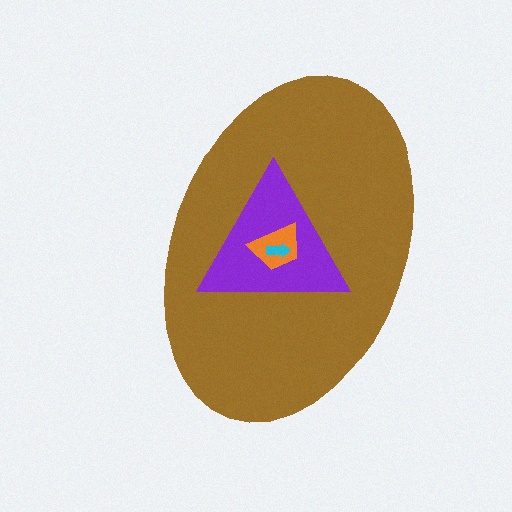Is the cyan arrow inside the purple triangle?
Yes.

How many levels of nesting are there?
4.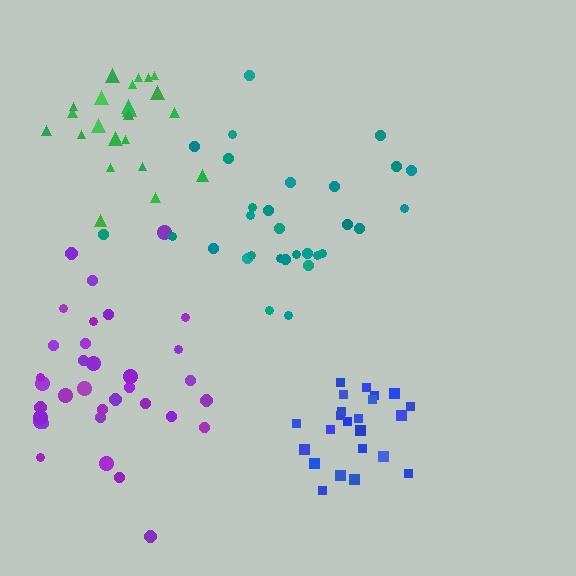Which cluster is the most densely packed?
Blue.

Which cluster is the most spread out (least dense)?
Teal.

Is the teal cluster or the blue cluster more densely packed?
Blue.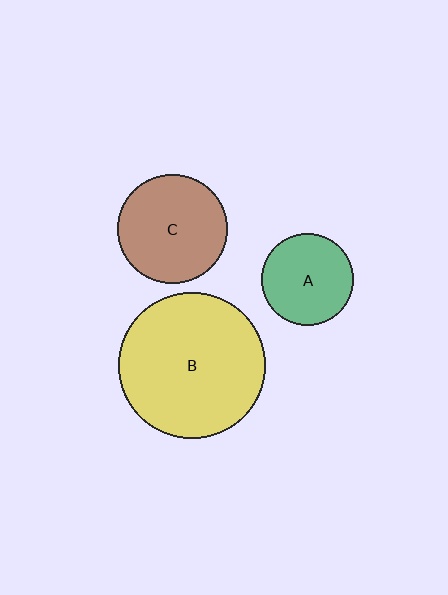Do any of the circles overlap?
No, none of the circles overlap.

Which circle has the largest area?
Circle B (yellow).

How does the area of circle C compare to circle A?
Approximately 1.4 times.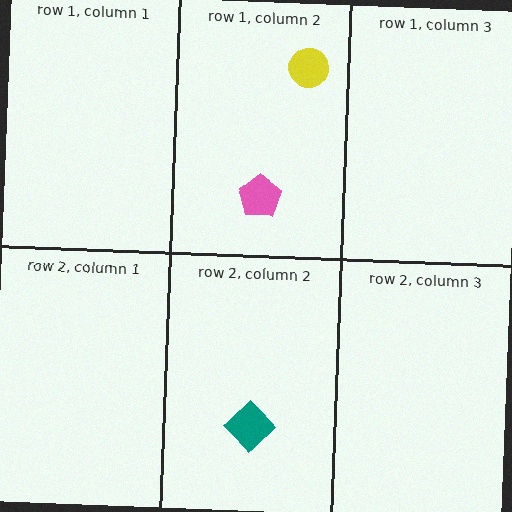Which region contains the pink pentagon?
The row 1, column 2 region.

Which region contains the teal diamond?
The row 2, column 2 region.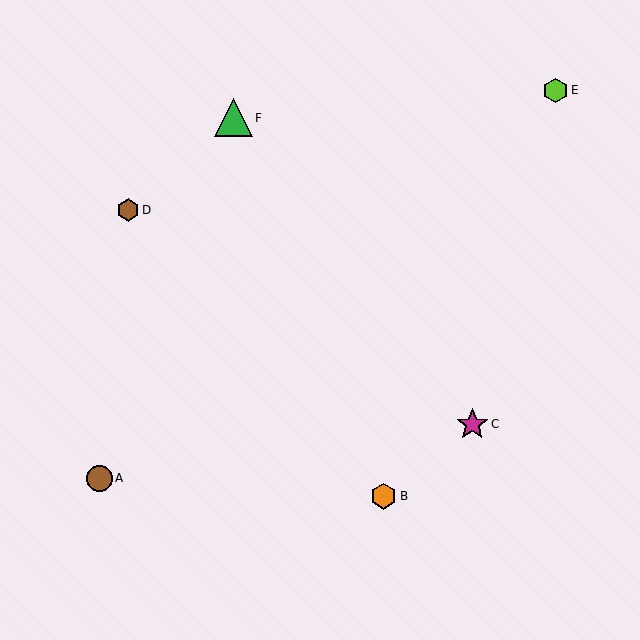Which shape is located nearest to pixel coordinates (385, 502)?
The orange hexagon (labeled B) at (384, 496) is nearest to that location.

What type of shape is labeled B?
Shape B is an orange hexagon.